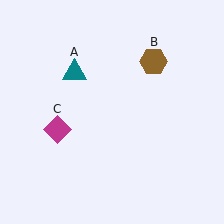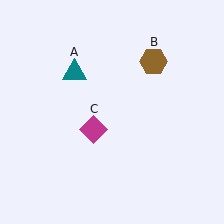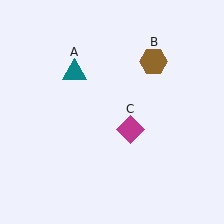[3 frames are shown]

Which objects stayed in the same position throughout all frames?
Teal triangle (object A) and brown hexagon (object B) remained stationary.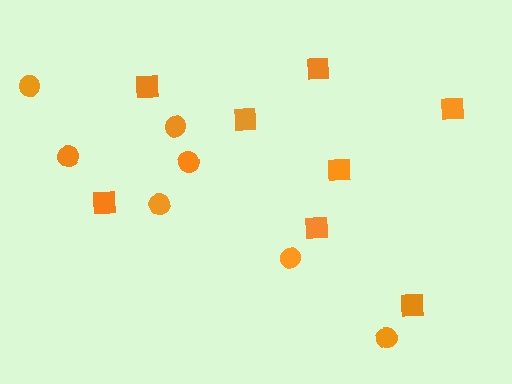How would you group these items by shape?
There are 2 groups: one group of squares (8) and one group of circles (7).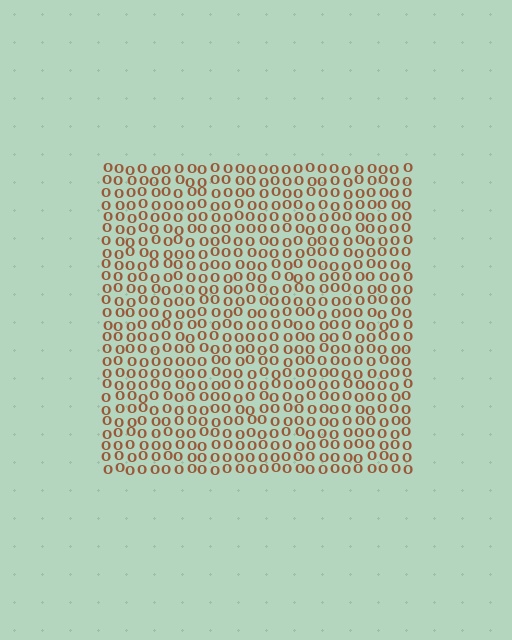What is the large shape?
The large shape is a square.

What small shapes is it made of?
It is made of small letter O's.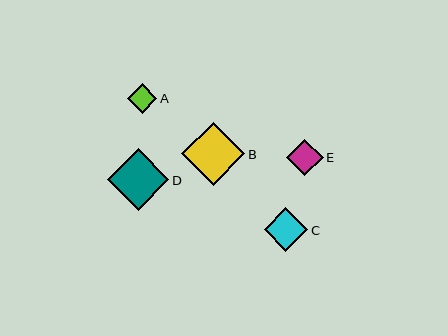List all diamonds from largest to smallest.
From largest to smallest: B, D, C, E, A.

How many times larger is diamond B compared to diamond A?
Diamond B is approximately 2.1 times the size of diamond A.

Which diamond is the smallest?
Diamond A is the smallest with a size of approximately 29 pixels.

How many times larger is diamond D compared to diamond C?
Diamond D is approximately 1.4 times the size of diamond C.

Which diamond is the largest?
Diamond B is the largest with a size of approximately 63 pixels.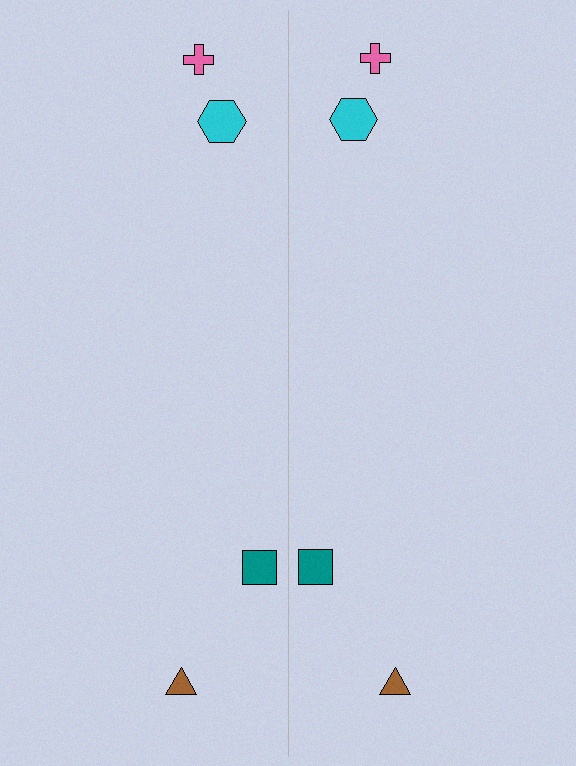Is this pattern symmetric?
Yes, this pattern has bilateral (reflection) symmetry.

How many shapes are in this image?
There are 8 shapes in this image.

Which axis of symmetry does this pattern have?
The pattern has a vertical axis of symmetry running through the center of the image.